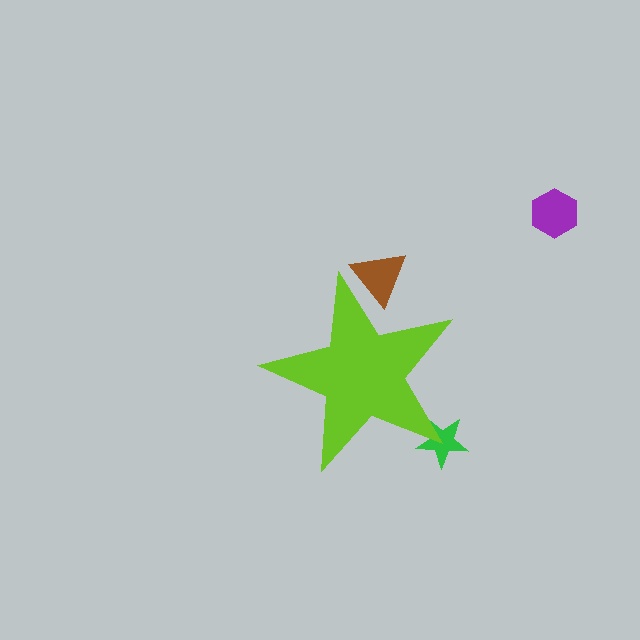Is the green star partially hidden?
Yes, the green star is partially hidden behind the lime star.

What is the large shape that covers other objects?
A lime star.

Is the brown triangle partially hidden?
Yes, the brown triangle is partially hidden behind the lime star.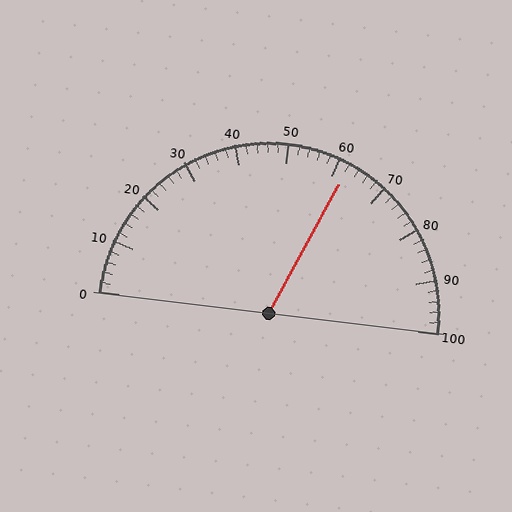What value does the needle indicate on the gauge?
The needle indicates approximately 62.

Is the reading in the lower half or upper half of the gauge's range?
The reading is in the upper half of the range (0 to 100).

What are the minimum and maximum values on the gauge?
The gauge ranges from 0 to 100.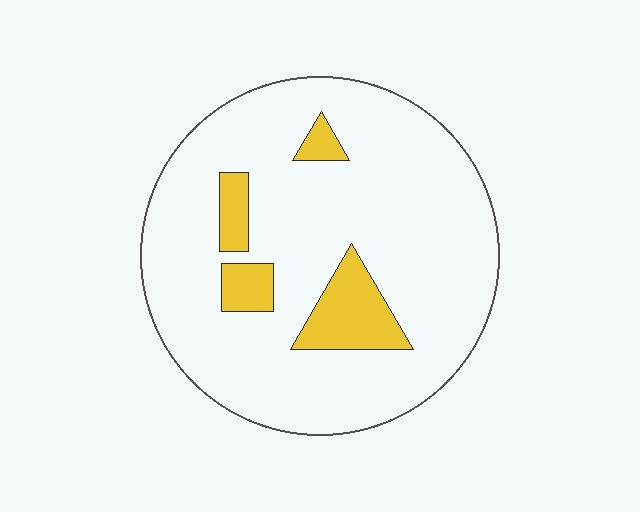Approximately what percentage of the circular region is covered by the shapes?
Approximately 15%.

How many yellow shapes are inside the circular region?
4.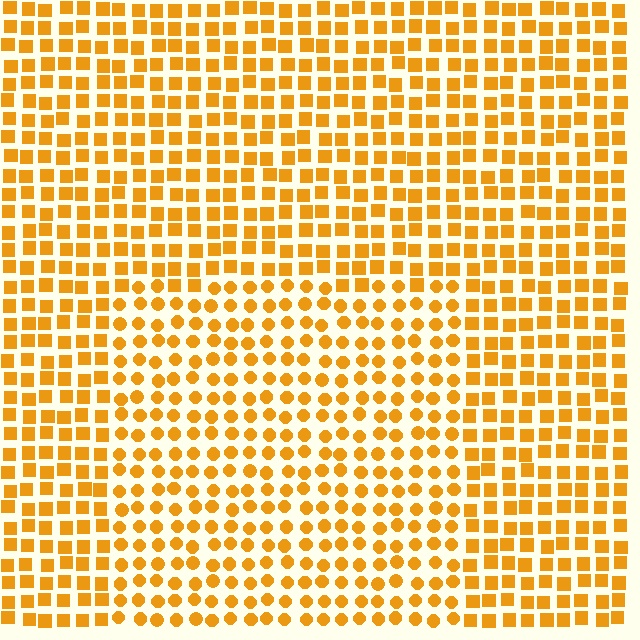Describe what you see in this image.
The image is filled with small orange elements arranged in a uniform grid. A rectangle-shaped region contains circles, while the surrounding area contains squares. The boundary is defined purely by the change in element shape.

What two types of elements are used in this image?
The image uses circles inside the rectangle region and squares outside it.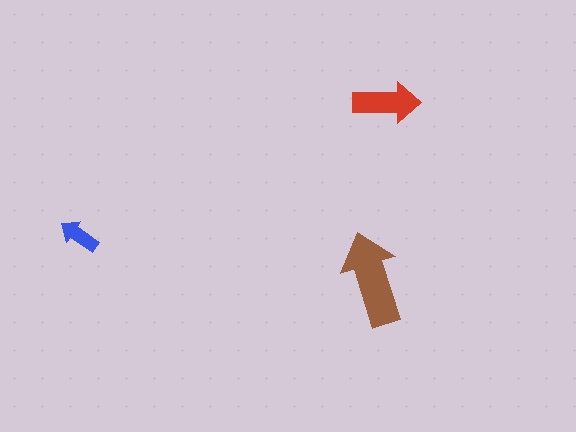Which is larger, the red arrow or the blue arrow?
The red one.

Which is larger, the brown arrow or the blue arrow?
The brown one.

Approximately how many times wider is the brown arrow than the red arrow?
About 1.5 times wider.